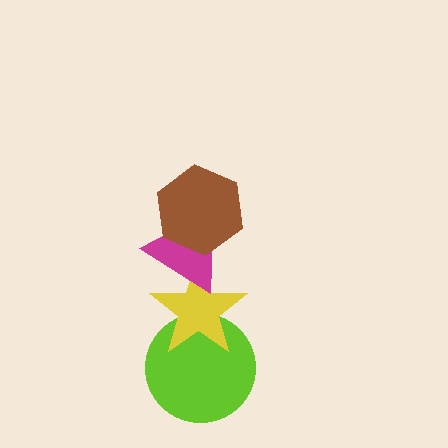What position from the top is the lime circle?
The lime circle is 4th from the top.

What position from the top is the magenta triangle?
The magenta triangle is 2nd from the top.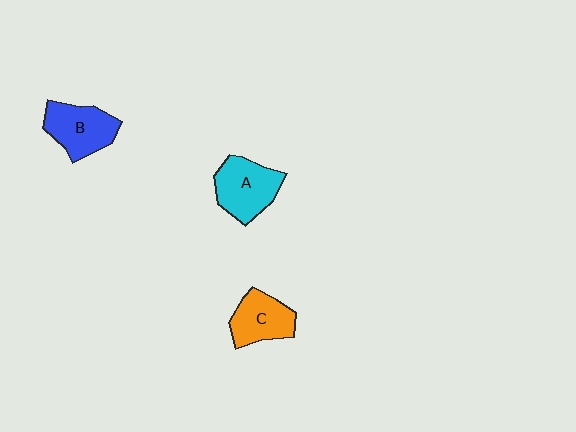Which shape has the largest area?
Shape A (cyan).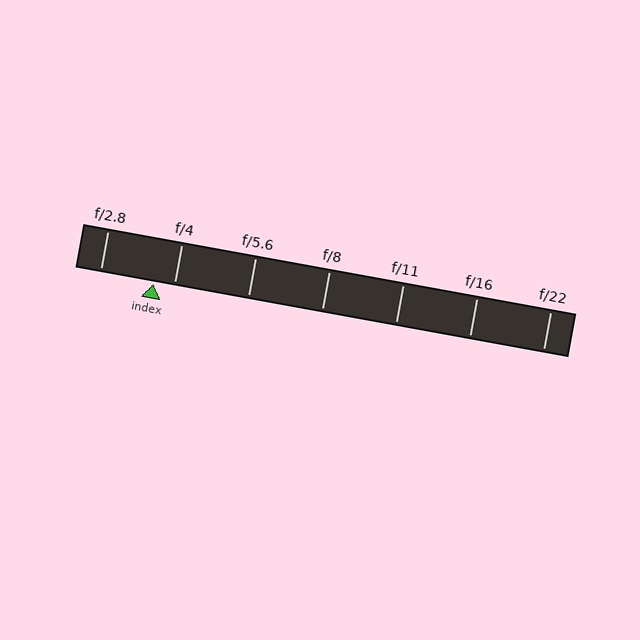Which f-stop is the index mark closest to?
The index mark is closest to f/4.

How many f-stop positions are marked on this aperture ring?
There are 7 f-stop positions marked.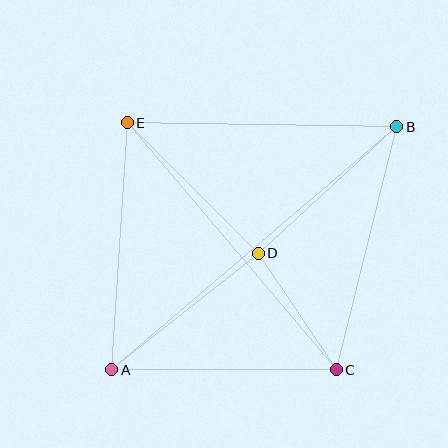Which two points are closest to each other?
Points C and D are closest to each other.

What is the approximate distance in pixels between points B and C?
The distance between B and C is approximately 251 pixels.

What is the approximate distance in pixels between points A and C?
The distance between A and C is approximately 225 pixels.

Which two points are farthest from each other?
Points A and B are farthest from each other.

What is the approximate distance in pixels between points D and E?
The distance between D and E is approximately 185 pixels.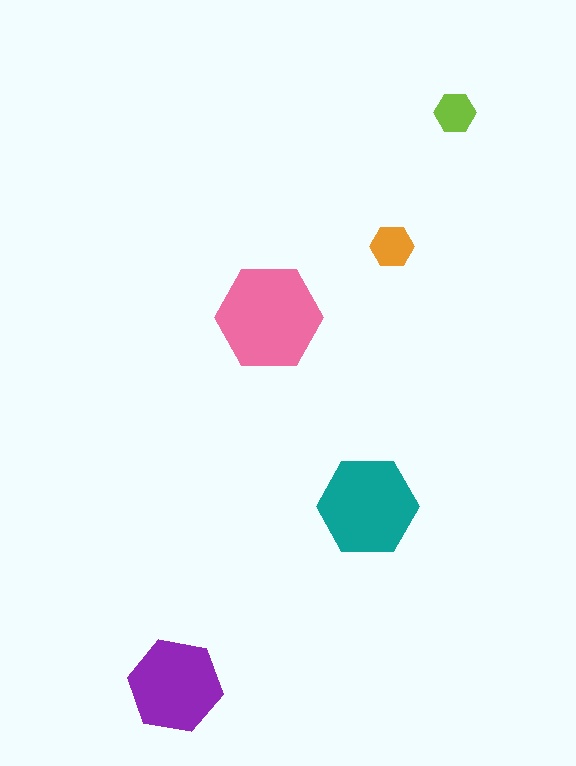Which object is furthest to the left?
The purple hexagon is leftmost.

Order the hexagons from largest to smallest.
the pink one, the teal one, the purple one, the orange one, the lime one.